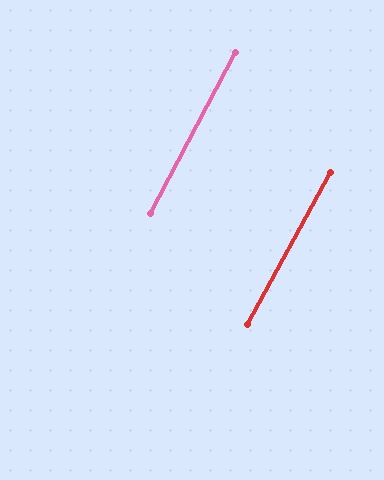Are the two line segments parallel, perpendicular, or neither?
Parallel — their directions differ by only 1.0°.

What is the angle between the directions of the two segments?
Approximately 1 degree.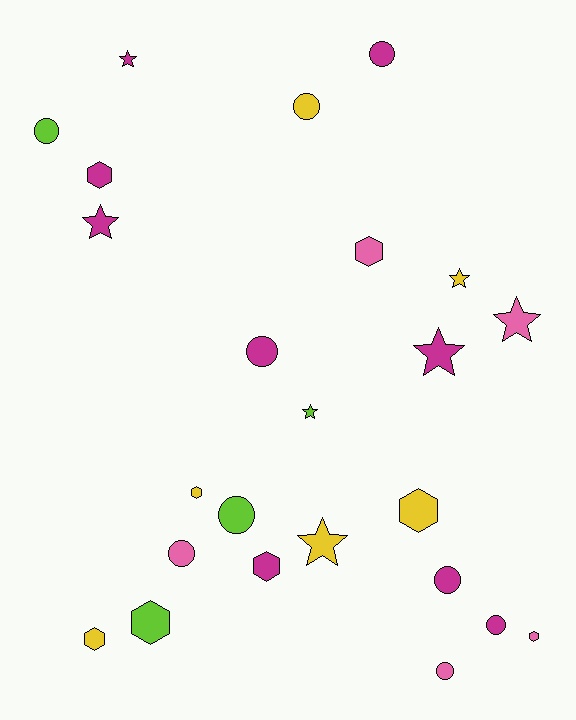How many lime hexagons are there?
There is 1 lime hexagon.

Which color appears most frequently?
Magenta, with 9 objects.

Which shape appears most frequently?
Circle, with 9 objects.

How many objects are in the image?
There are 24 objects.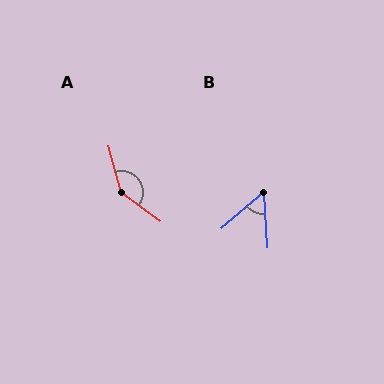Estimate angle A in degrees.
Approximately 141 degrees.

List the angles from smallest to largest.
B (53°), A (141°).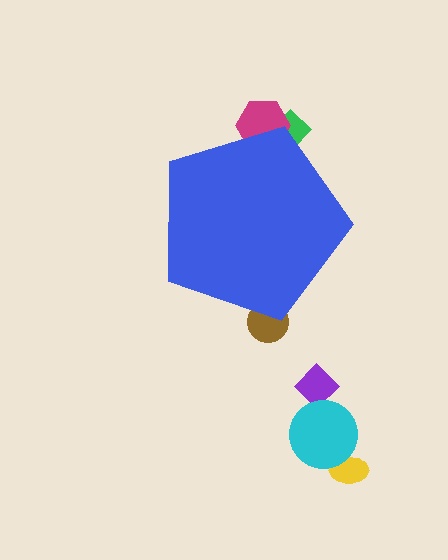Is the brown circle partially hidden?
Yes, the brown circle is partially hidden behind the blue pentagon.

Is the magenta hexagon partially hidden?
Yes, the magenta hexagon is partially hidden behind the blue pentagon.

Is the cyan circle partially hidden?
No, the cyan circle is fully visible.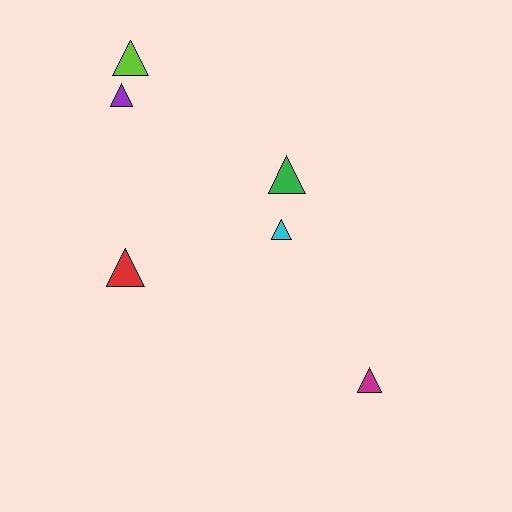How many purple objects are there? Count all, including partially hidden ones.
There is 1 purple object.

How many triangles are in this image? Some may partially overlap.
There are 6 triangles.